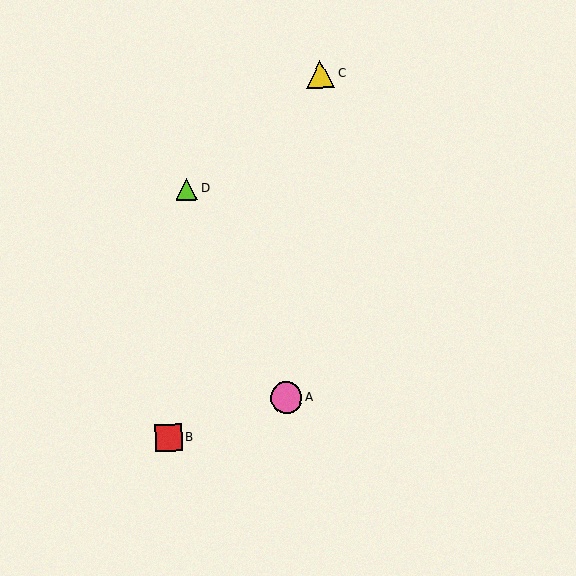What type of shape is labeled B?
Shape B is a red square.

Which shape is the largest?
The pink circle (labeled A) is the largest.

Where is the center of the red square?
The center of the red square is at (169, 437).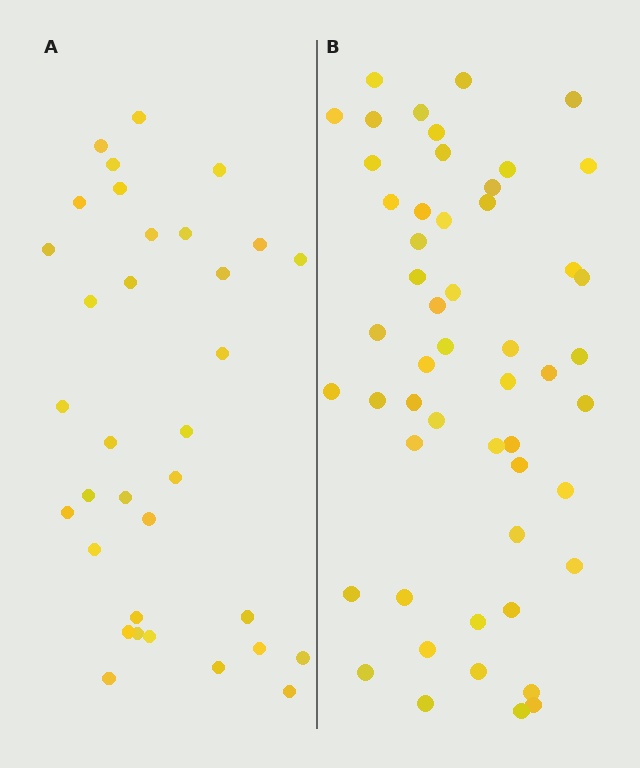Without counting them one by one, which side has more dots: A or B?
Region B (the right region) has more dots.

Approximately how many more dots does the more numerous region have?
Region B has approximately 20 more dots than region A.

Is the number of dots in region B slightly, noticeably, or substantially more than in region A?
Region B has substantially more. The ratio is roughly 1.5 to 1.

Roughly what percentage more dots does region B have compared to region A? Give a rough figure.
About 55% more.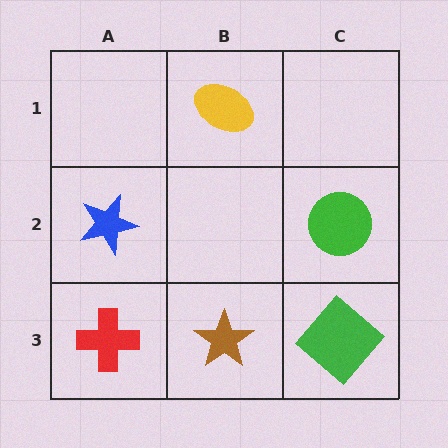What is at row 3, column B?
A brown star.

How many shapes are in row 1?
1 shape.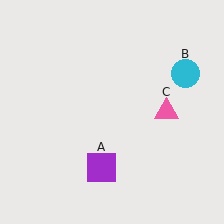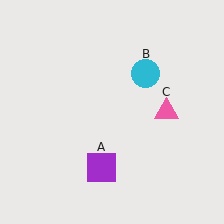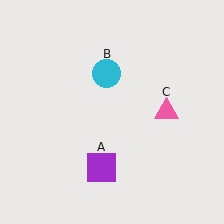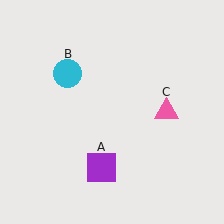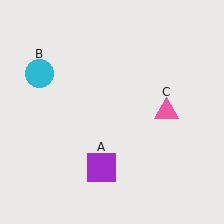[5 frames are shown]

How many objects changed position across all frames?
1 object changed position: cyan circle (object B).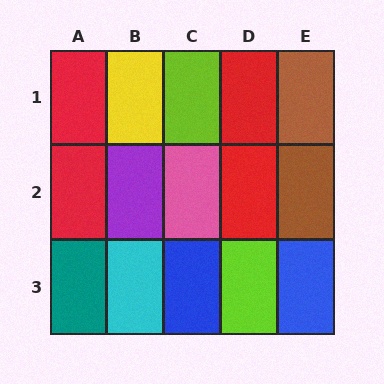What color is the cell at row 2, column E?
Brown.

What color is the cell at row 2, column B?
Purple.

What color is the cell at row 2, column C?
Pink.